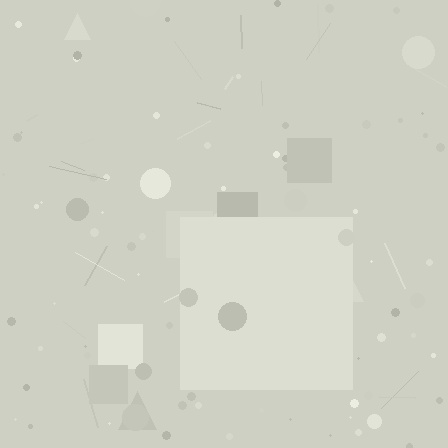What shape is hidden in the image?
A square is hidden in the image.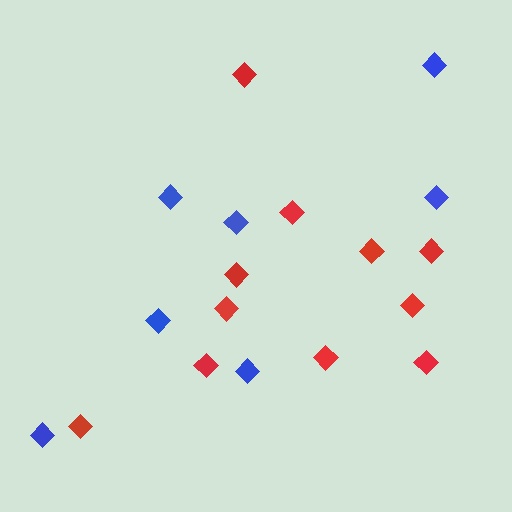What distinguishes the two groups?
There are 2 groups: one group of blue diamonds (7) and one group of red diamonds (11).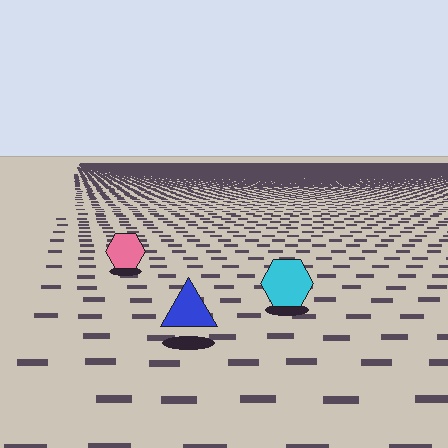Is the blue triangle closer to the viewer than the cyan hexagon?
Yes. The blue triangle is closer — you can tell from the texture gradient: the ground texture is coarser near it.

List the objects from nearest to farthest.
From nearest to farthest: the blue triangle, the cyan hexagon, the pink hexagon.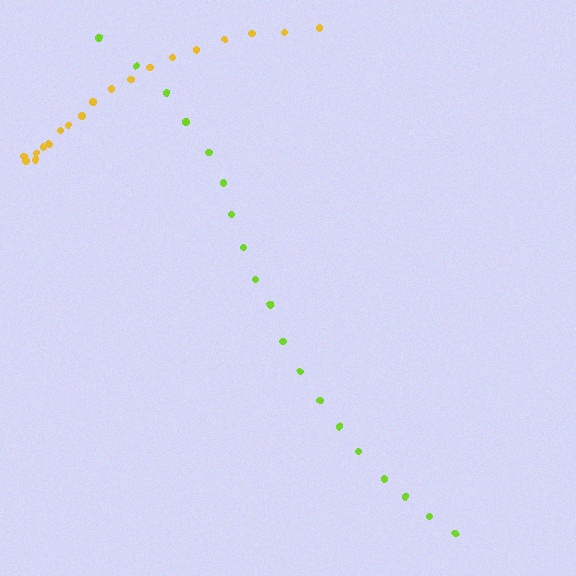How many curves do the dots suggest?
There are 2 distinct paths.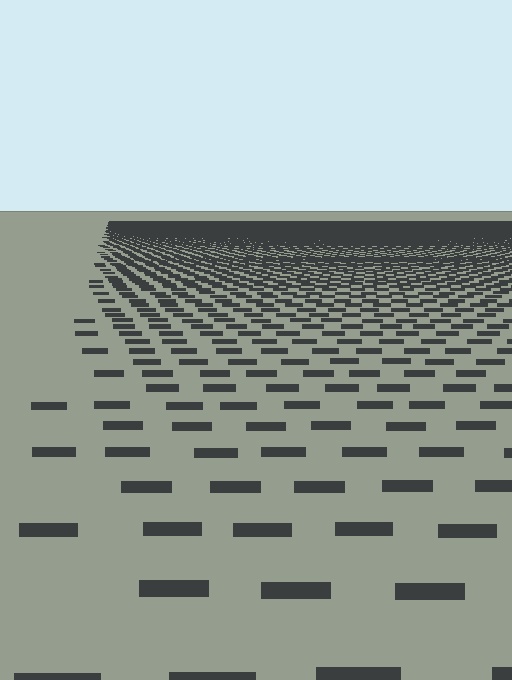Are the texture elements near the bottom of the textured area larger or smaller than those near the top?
Larger. Near the bottom, elements are closer to the viewer and appear at a bigger on-screen size.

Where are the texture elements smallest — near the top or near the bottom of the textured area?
Near the top.